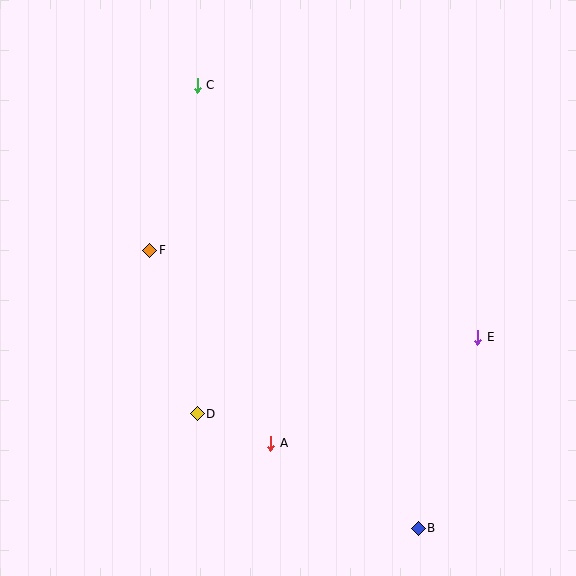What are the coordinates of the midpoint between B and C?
The midpoint between B and C is at (308, 307).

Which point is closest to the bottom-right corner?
Point B is closest to the bottom-right corner.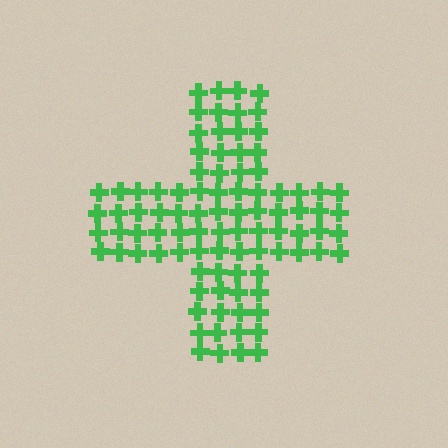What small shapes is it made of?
It is made of small crosses.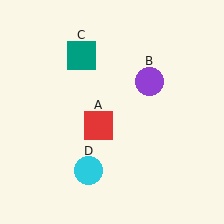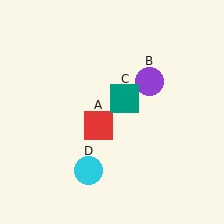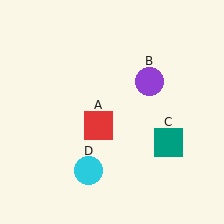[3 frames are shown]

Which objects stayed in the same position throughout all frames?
Red square (object A) and purple circle (object B) and cyan circle (object D) remained stationary.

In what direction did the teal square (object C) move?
The teal square (object C) moved down and to the right.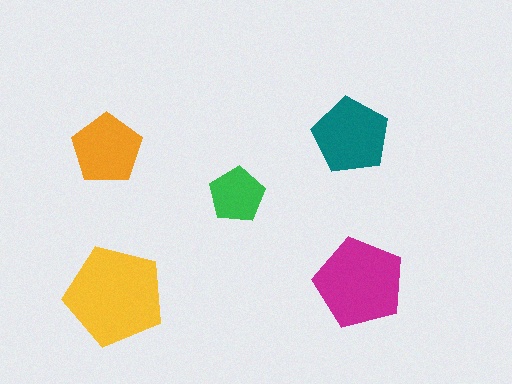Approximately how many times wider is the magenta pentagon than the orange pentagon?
About 1.5 times wider.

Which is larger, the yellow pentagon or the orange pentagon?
The yellow one.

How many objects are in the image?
There are 5 objects in the image.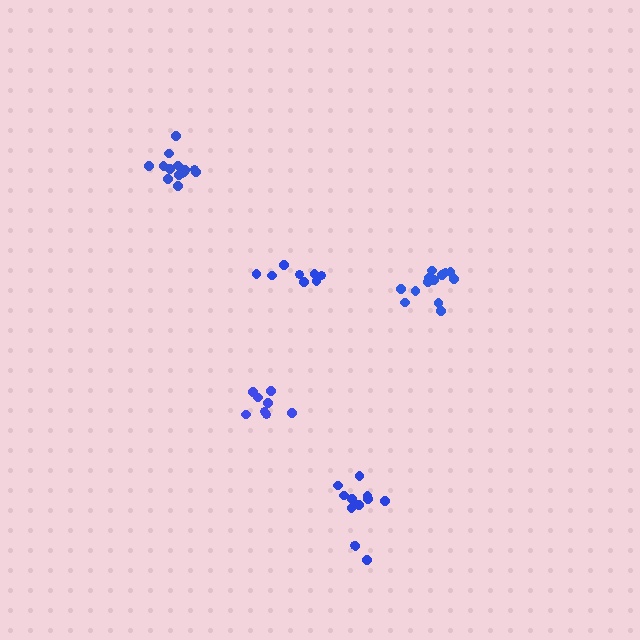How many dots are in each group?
Group 1: 13 dots, Group 2: 8 dots, Group 3: 12 dots, Group 4: 8 dots, Group 5: 14 dots (55 total).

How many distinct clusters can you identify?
There are 5 distinct clusters.